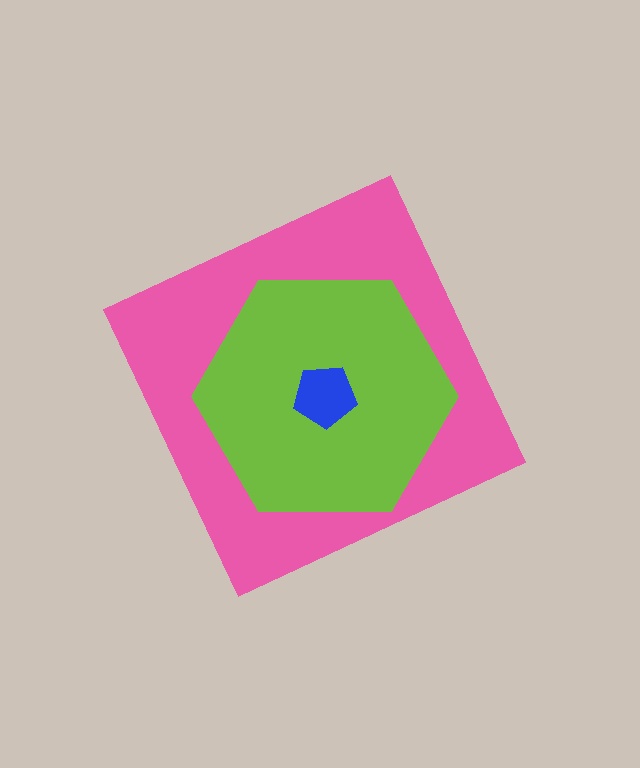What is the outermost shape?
The pink diamond.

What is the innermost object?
The blue pentagon.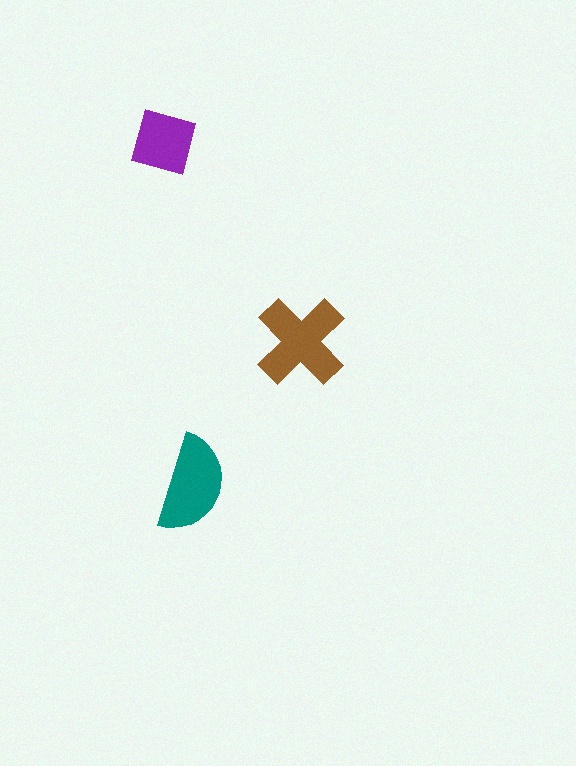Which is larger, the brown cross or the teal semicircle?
The brown cross.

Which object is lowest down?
The teal semicircle is bottommost.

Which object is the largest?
The brown cross.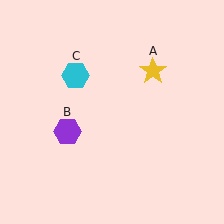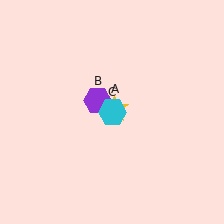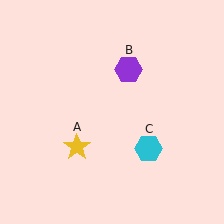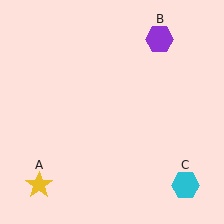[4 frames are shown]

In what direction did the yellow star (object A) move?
The yellow star (object A) moved down and to the left.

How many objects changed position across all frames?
3 objects changed position: yellow star (object A), purple hexagon (object B), cyan hexagon (object C).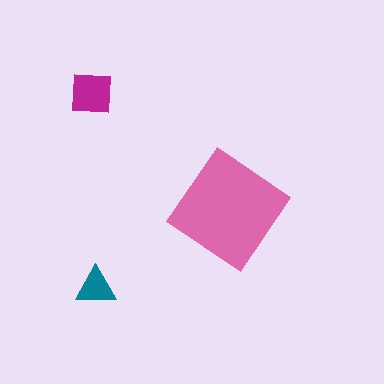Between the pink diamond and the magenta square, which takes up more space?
The pink diamond.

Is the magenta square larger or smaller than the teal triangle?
Larger.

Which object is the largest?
The pink diamond.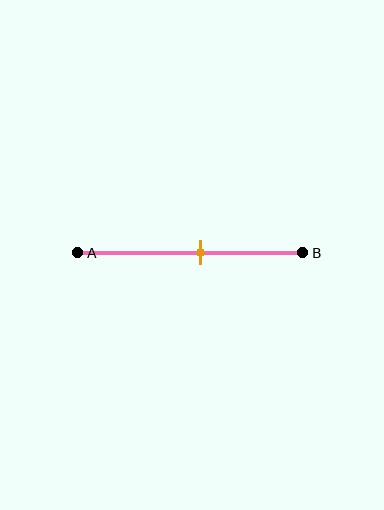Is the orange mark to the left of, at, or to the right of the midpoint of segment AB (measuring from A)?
The orange mark is to the right of the midpoint of segment AB.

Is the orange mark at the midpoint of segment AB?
No, the mark is at about 55% from A, not at the 50% midpoint.